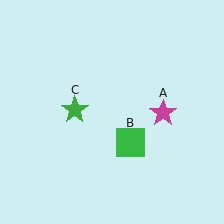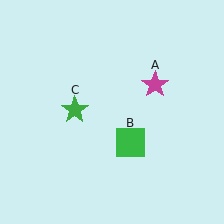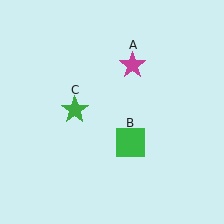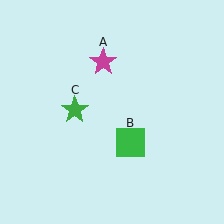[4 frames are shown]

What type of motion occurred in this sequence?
The magenta star (object A) rotated counterclockwise around the center of the scene.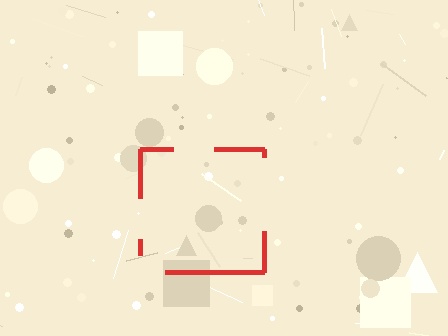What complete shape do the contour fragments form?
The contour fragments form a square.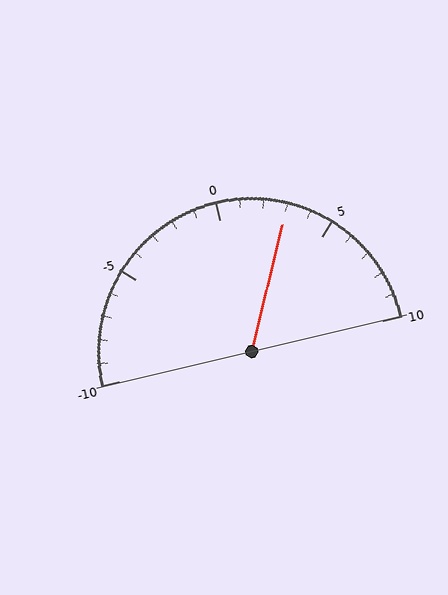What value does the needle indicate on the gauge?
The needle indicates approximately 3.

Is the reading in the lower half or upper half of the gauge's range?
The reading is in the upper half of the range (-10 to 10).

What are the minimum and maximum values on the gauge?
The gauge ranges from -10 to 10.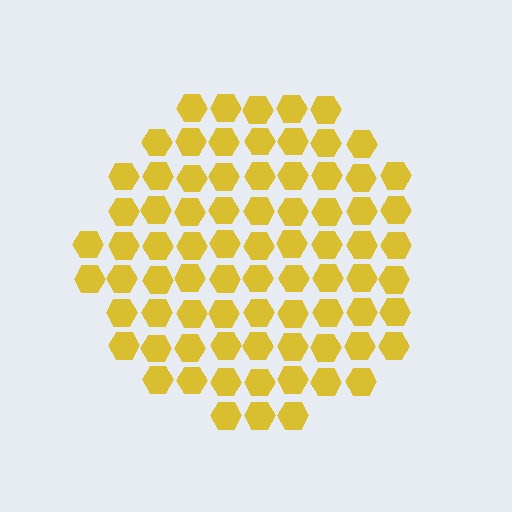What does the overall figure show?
The overall figure shows a circle.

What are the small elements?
The small elements are hexagons.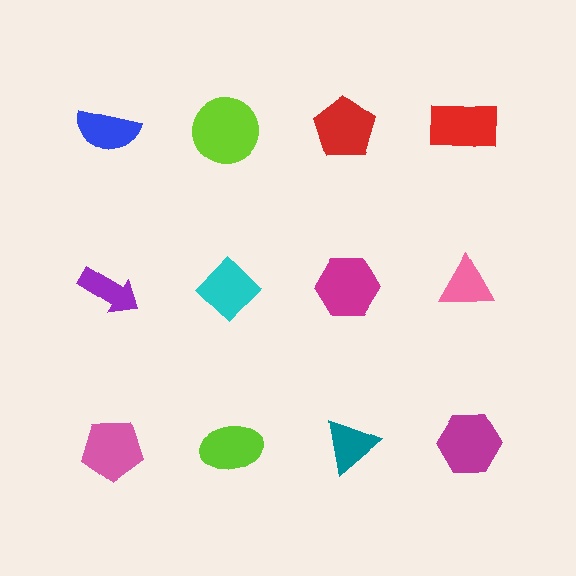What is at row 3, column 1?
A pink pentagon.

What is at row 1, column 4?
A red rectangle.